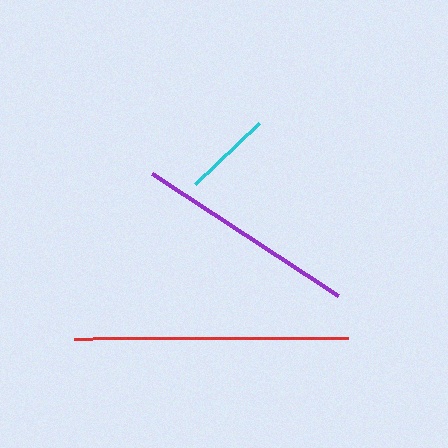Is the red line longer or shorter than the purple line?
The red line is longer than the purple line.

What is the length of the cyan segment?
The cyan segment is approximately 88 pixels long.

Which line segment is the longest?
The red line is the longest at approximately 274 pixels.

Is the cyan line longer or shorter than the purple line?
The purple line is longer than the cyan line.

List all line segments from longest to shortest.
From longest to shortest: red, purple, cyan.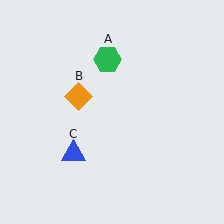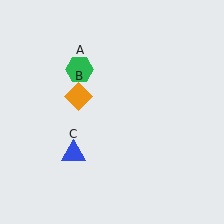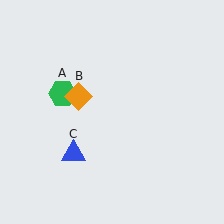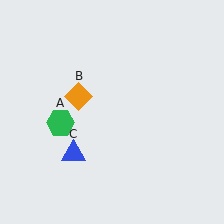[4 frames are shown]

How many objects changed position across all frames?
1 object changed position: green hexagon (object A).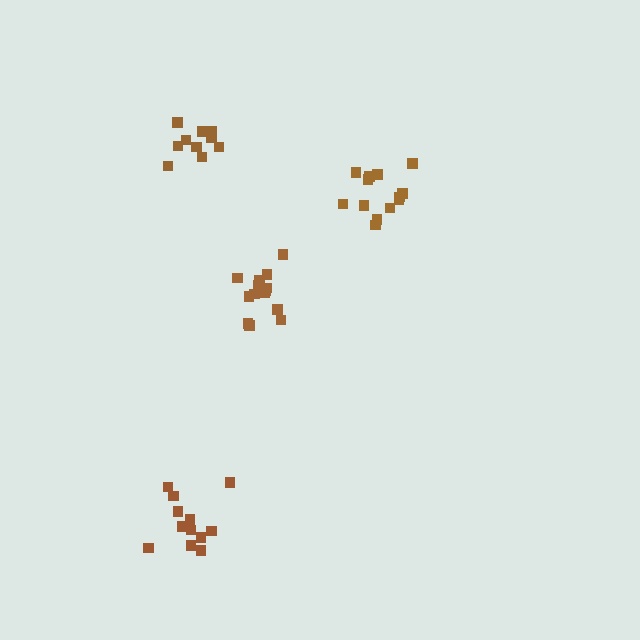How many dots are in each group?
Group 1: 13 dots, Group 2: 14 dots, Group 3: 10 dots, Group 4: 12 dots (49 total).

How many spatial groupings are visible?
There are 4 spatial groupings.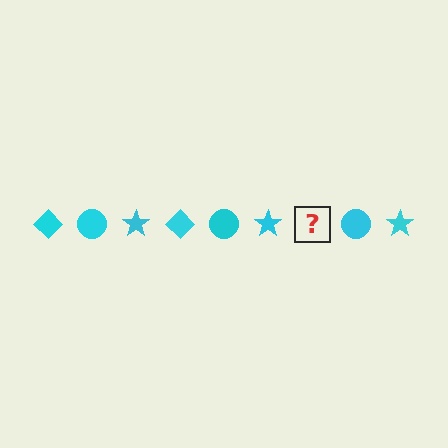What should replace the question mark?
The question mark should be replaced with a cyan diamond.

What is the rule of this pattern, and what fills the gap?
The rule is that the pattern cycles through diamond, circle, star shapes in cyan. The gap should be filled with a cyan diamond.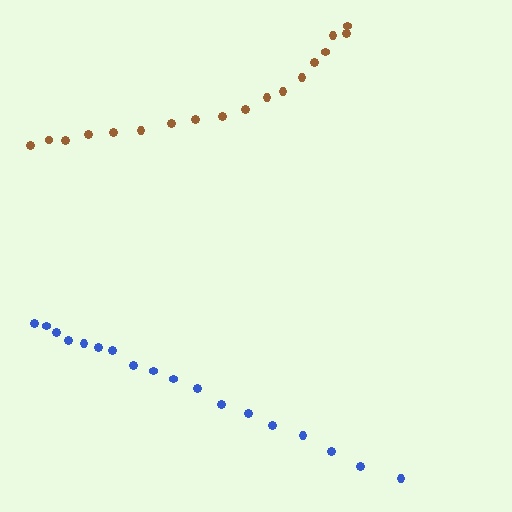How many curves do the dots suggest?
There are 2 distinct paths.